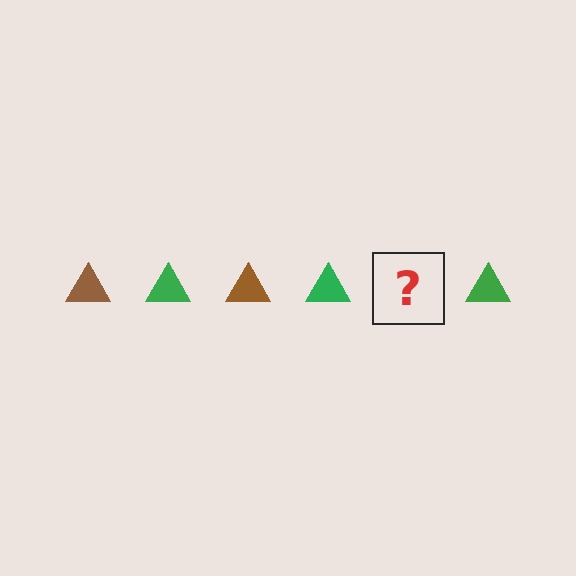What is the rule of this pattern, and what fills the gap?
The rule is that the pattern cycles through brown, green triangles. The gap should be filled with a brown triangle.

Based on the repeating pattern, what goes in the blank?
The blank should be a brown triangle.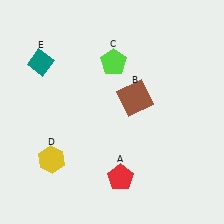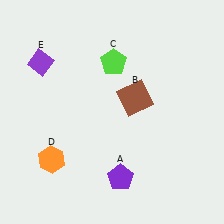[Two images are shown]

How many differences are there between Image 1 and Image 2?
There are 3 differences between the two images.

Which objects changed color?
A changed from red to purple. D changed from yellow to orange. E changed from teal to purple.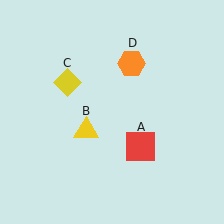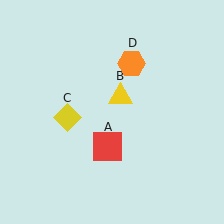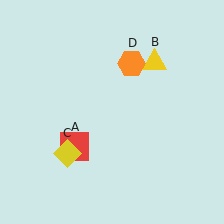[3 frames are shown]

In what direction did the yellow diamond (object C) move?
The yellow diamond (object C) moved down.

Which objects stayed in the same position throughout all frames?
Orange hexagon (object D) remained stationary.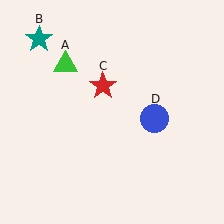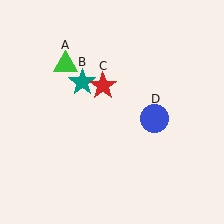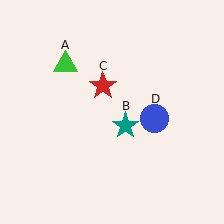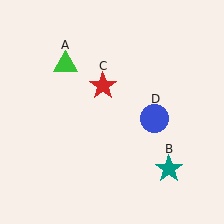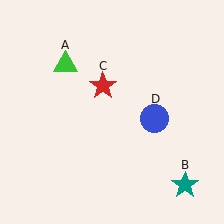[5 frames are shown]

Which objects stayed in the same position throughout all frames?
Green triangle (object A) and red star (object C) and blue circle (object D) remained stationary.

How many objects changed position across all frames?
1 object changed position: teal star (object B).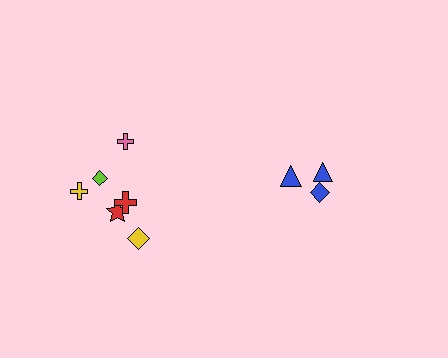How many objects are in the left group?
There are 6 objects.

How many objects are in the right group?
There are 3 objects.